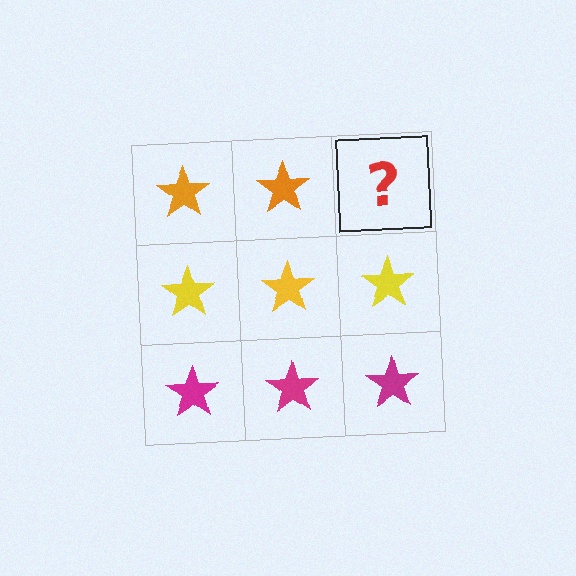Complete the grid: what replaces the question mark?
The question mark should be replaced with an orange star.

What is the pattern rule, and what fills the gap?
The rule is that each row has a consistent color. The gap should be filled with an orange star.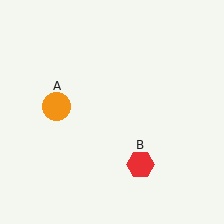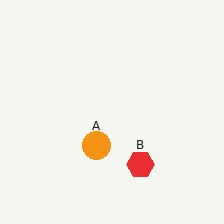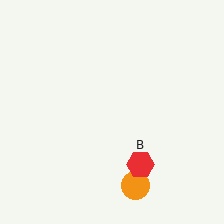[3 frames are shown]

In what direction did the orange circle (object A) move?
The orange circle (object A) moved down and to the right.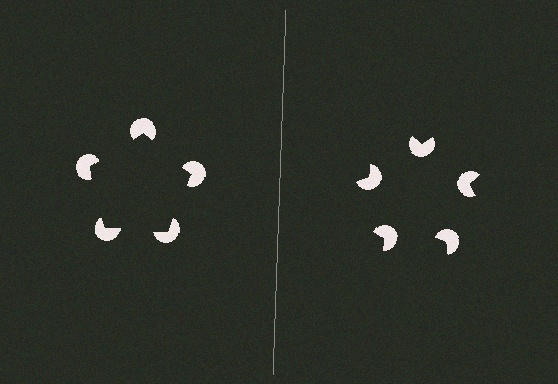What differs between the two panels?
The pac-man discs are positioned identically on both sides; only the wedge orientations differ. On the left they align to a pentagon; on the right they are misaligned.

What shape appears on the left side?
An illusory pentagon.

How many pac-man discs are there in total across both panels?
10 — 5 on each side.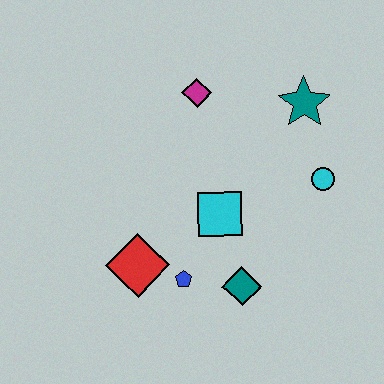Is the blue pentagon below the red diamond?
Yes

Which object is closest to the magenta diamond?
The teal star is closest to the magenta diamond.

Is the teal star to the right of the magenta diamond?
Yes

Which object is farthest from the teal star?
The red diamond is farthest from the teal star.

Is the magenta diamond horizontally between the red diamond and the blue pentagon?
No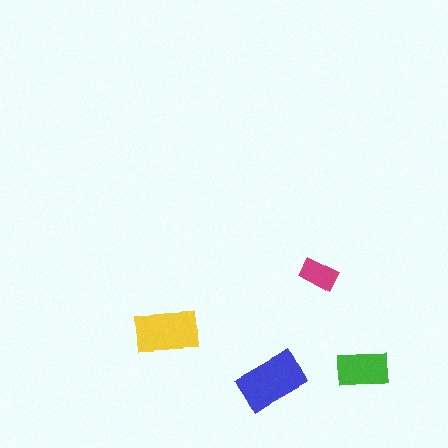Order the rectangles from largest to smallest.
the blue one, the yellow one, the green one, the magenta one.